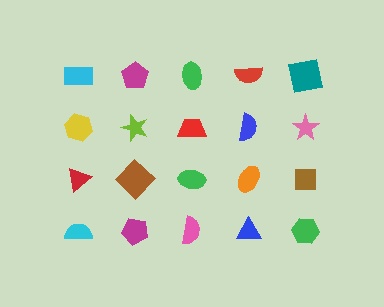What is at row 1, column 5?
A teal square.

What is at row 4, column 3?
A pink semicircle.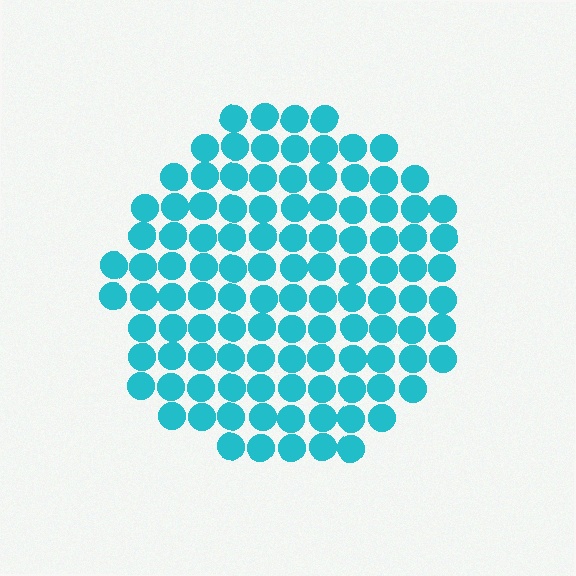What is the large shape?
The large shape is a circle.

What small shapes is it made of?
It is made of small circles.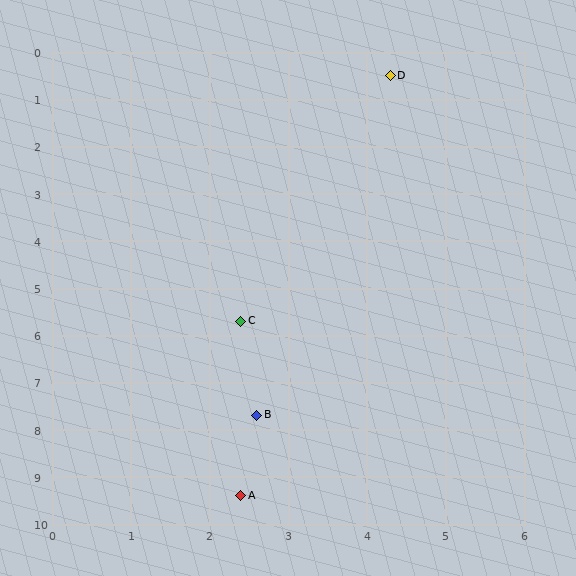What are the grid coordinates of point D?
Point D is at approximately (4.3, 0.5).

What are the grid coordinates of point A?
Point A is at approximately (2.4, 9.4).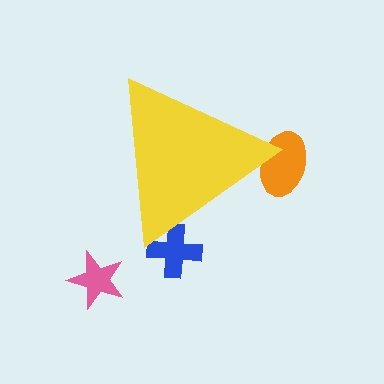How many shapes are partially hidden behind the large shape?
2 shapes are partially hidden.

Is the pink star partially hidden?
No, the pink star is fully visible.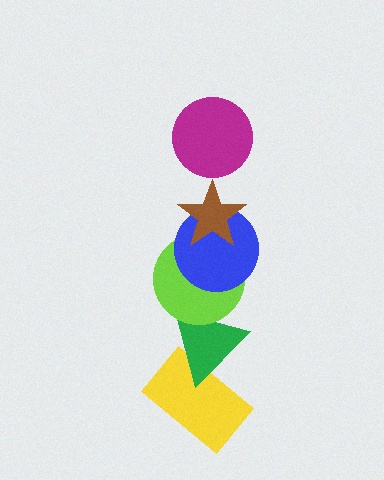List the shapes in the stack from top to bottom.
From top to bottom: the magenta circle, the brown star, the blue circle, the lime circle, the green triangle, the yellow rectangle.